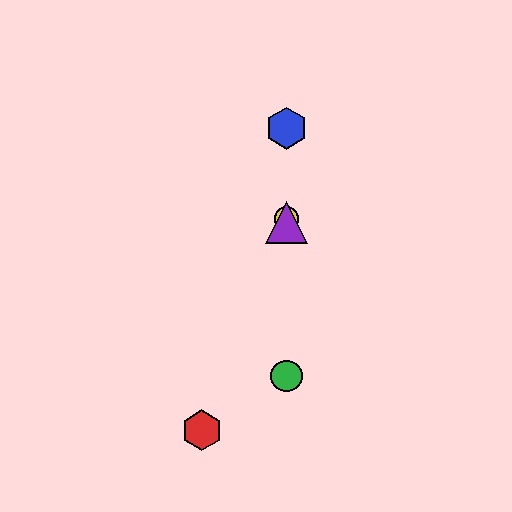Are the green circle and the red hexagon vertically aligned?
No, the green circle is at x≈287 and the red hexagon is at x≈202.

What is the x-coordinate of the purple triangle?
The purple triangle is at x≈287.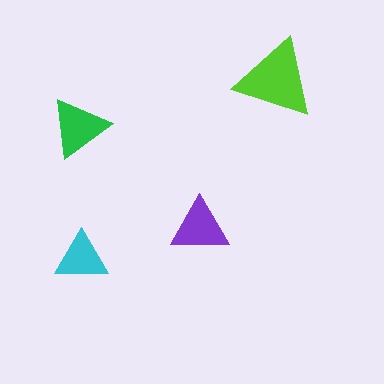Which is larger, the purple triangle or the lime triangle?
The lime one.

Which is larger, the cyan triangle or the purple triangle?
The purple one.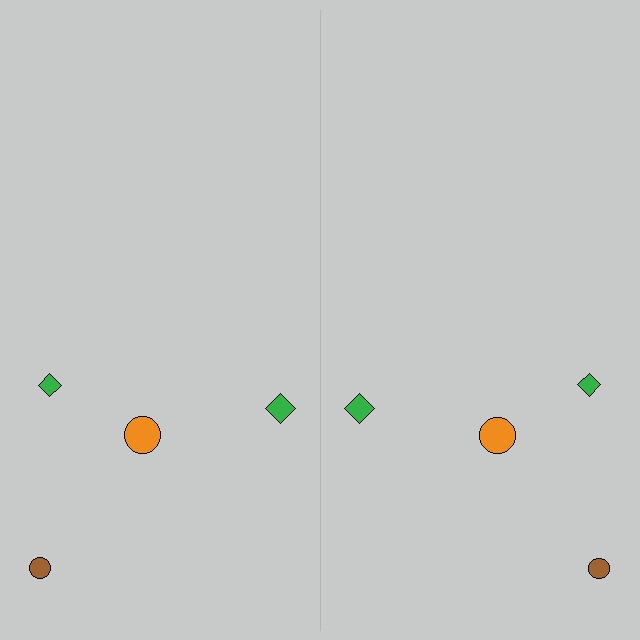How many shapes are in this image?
There are 8 shapes in this image.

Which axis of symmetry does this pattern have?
The pattern has a vertical axis of symmetry running through the center of the image.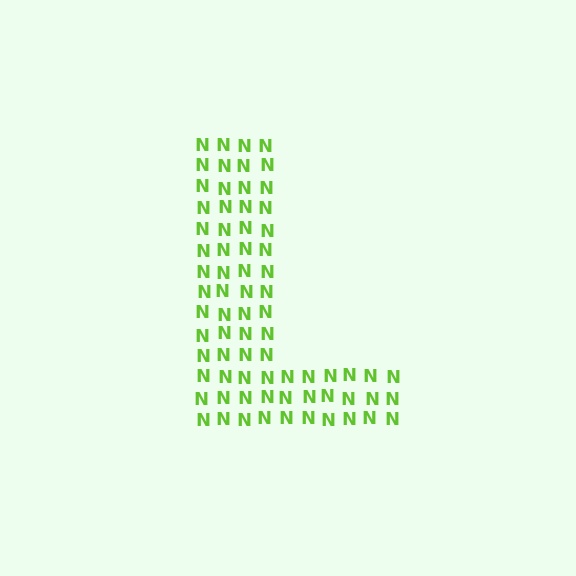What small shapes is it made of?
It is made of small letter N's.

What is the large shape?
The large shape is the letter L.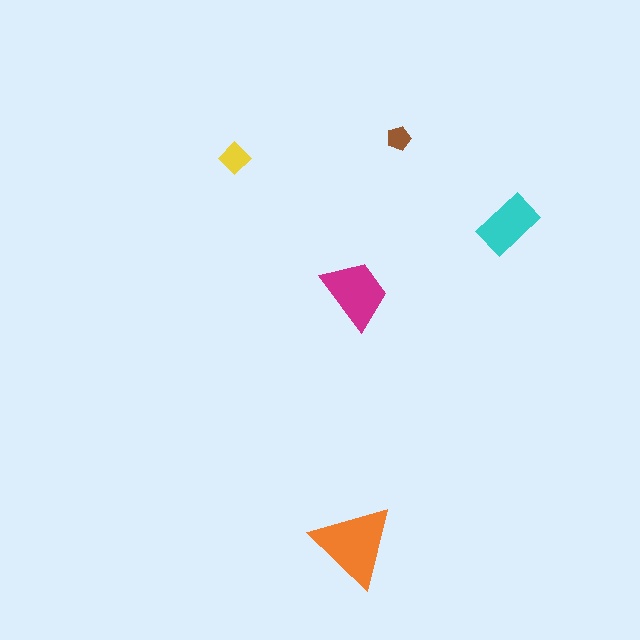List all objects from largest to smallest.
The orange triangle, the magenta trapezoid, the cyan rectangle, the yellow diamond, the brown pentagon.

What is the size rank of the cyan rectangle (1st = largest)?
3rd.